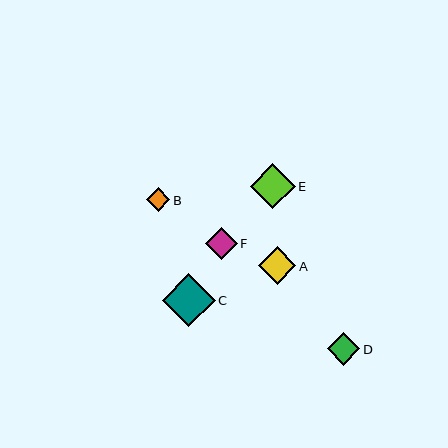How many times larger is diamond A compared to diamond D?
Diamond A is approximately 1.2 times the size of diamond D.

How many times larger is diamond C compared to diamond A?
Diamond C is approximately 1.4 times the size of diamond A.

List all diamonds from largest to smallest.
From largest to smallest: C, E, A, D, F, B.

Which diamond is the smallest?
Diamond B is the smallest with a size of approximately 23 pixels.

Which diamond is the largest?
Diamond C is the largest with a size of approximately 53 pixels.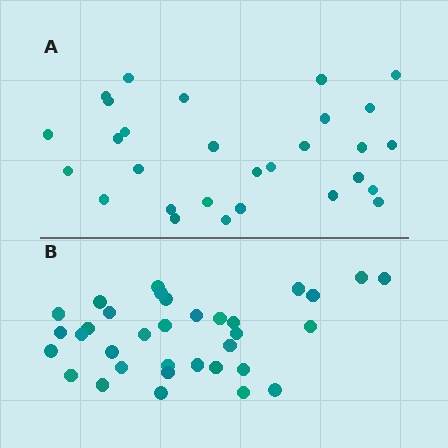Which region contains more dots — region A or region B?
Region B (the bottom region) has more dots.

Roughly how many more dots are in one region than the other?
Region B has about 5 more dots than region A.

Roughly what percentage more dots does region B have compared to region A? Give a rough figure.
About 15% more.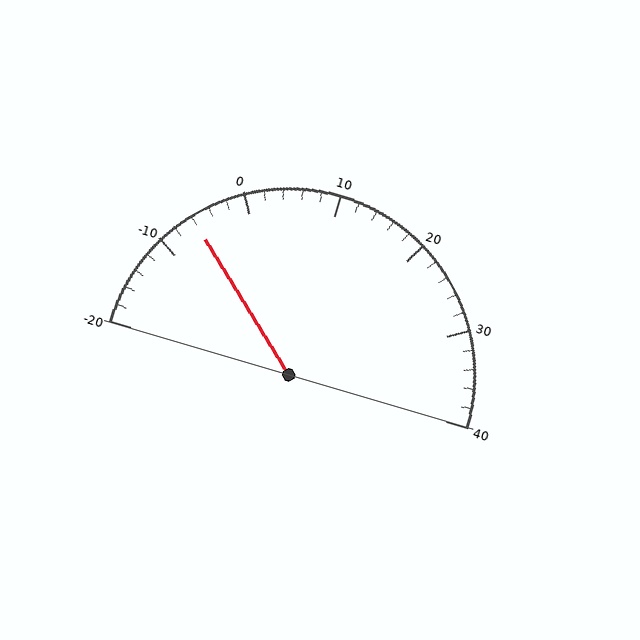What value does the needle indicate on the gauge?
The needle indicates approximately -6.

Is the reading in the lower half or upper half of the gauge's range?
The reading is in the lower half of the range (-20 to 40).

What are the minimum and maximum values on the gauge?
The gauge ranges from -20 to 40.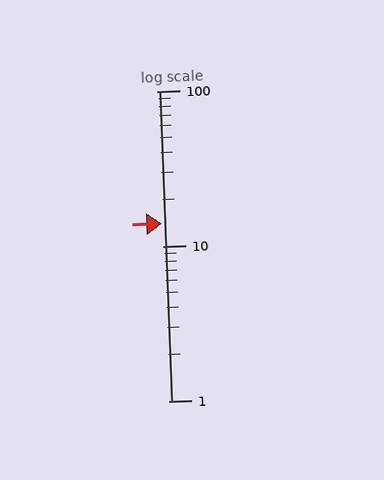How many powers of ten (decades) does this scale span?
The scale spans 2 decades, from 1 to 100.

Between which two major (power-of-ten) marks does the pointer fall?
The pointer is between 10 and 100.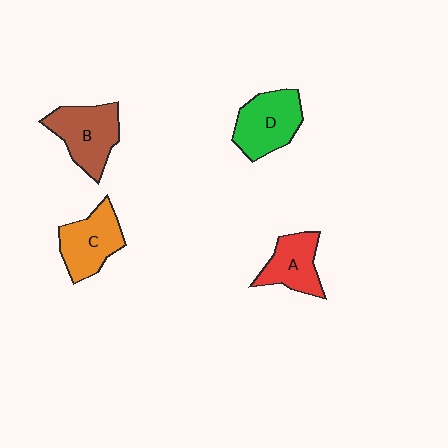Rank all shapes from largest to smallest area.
From largest to smallest: B (brown), D (green), C (orange), A (red).